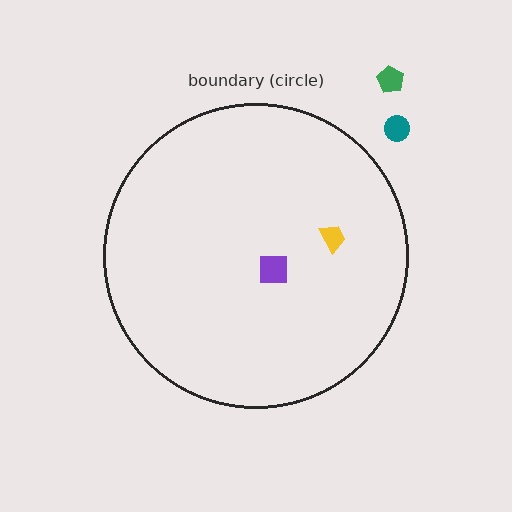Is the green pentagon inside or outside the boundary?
Outside.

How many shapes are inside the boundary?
2 inside, 2 outside.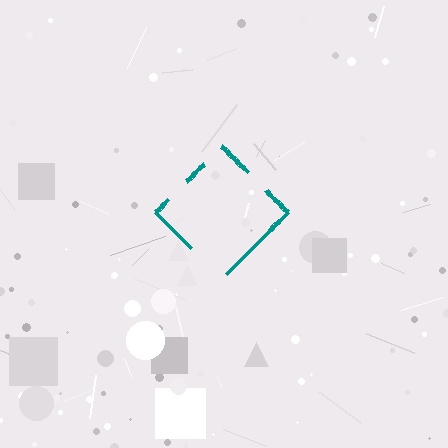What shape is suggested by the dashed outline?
The dashed outline suggests a diamond.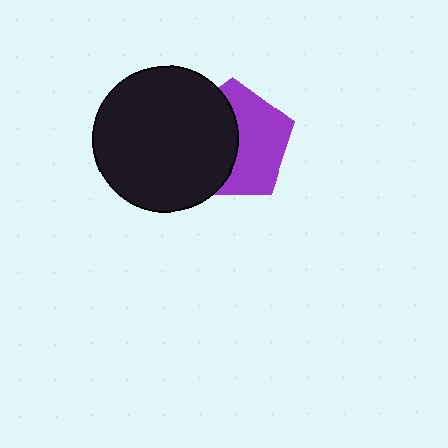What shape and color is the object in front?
The object in front is a black circle.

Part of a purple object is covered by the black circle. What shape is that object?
It is a pentagon.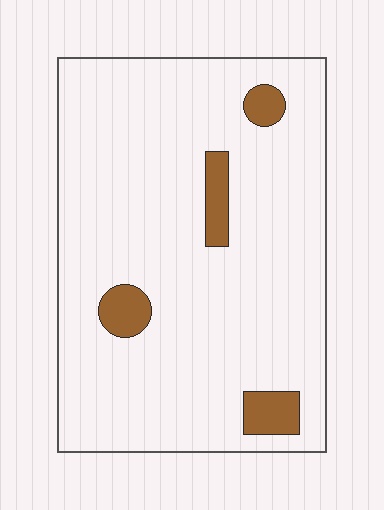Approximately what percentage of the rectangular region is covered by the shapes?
Approximately 10%.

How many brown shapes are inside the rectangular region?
4.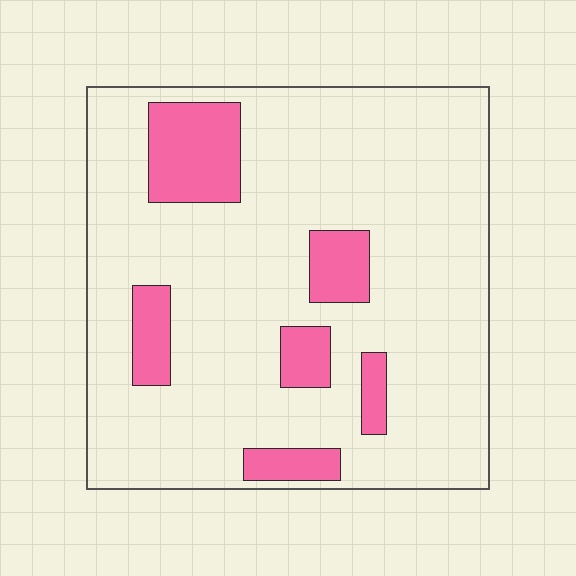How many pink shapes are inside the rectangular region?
6.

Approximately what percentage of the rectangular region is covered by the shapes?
Approximately 15%.